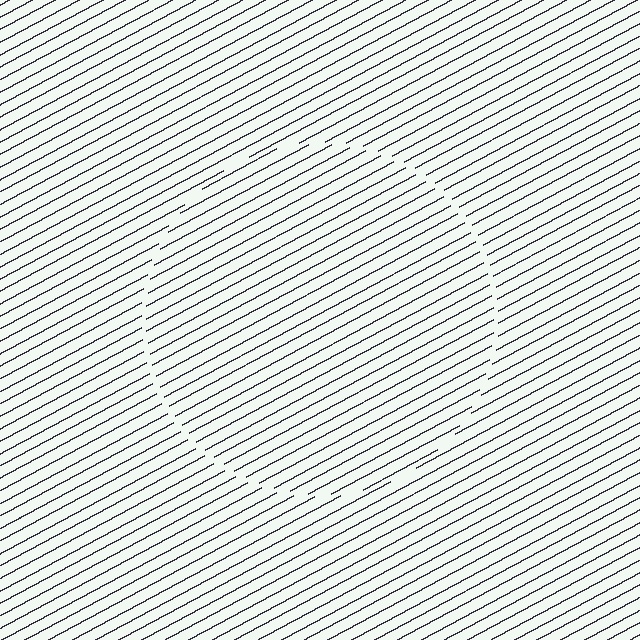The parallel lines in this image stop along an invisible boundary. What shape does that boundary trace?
An illusory circle. The interior of the shape contains the same grating, shifted by half a period — the contour is defined by the phase discontinuity where line-ends from the inner and outer gratings abut.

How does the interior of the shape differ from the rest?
The interior of the shape contains the same grating, shifted by half a period — the contour is defined by the phase discontinuity where line-ends from the inner and outer gratings abut.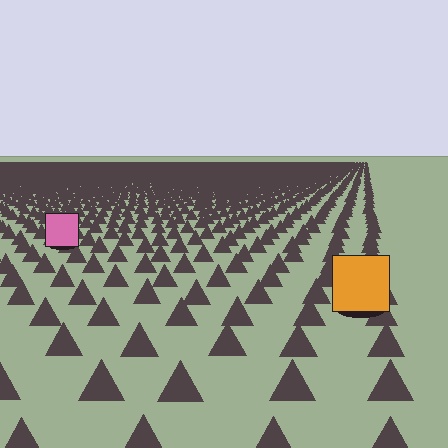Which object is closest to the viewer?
The orange square is closest. The texture marks near it are larger and more spread out.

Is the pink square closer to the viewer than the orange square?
No. The orange square is closer — you can tell from the texture gradient: the ground texture is coarser near it.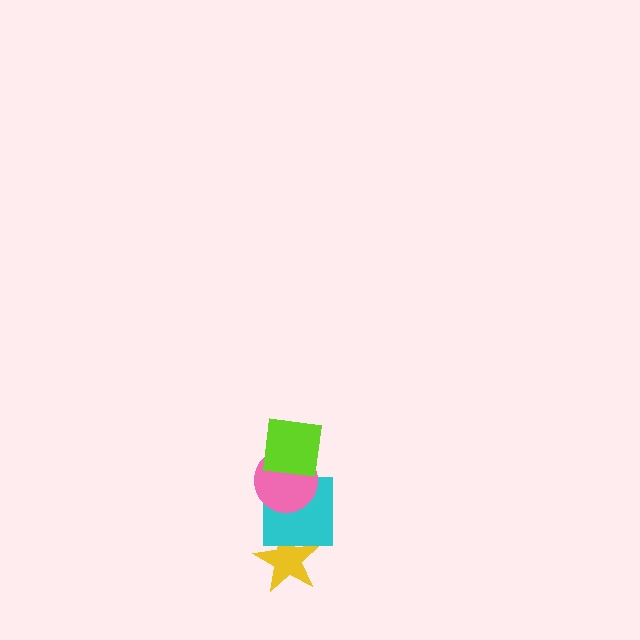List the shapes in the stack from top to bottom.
From top to bottom: the lime square, the pink circle, the cyan square, the yellow star.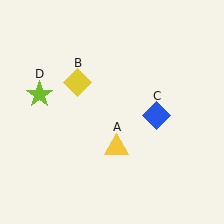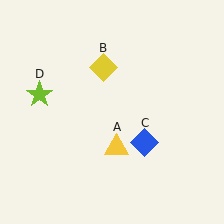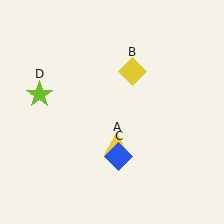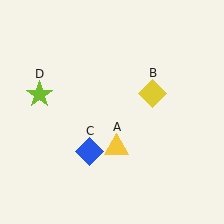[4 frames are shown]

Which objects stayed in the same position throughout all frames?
Yellow triangle (object A) and lime star (object D) remained stationary.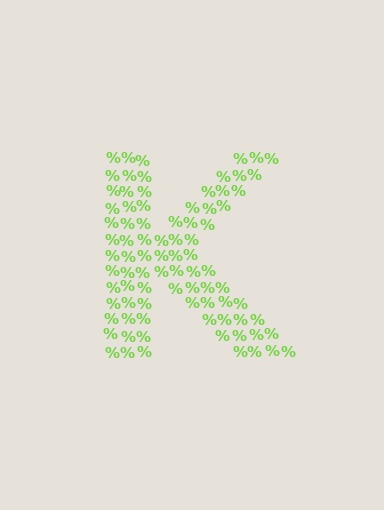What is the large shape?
The large shape is the letter K.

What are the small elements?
The small elements are percent signs.